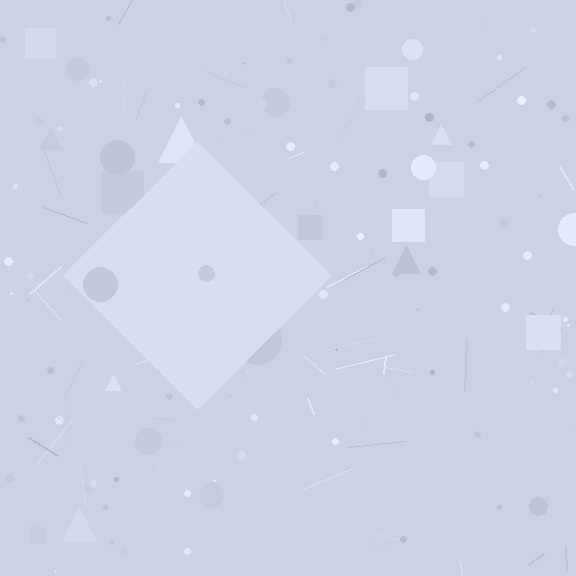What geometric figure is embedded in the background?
A diamond is embedded in the background.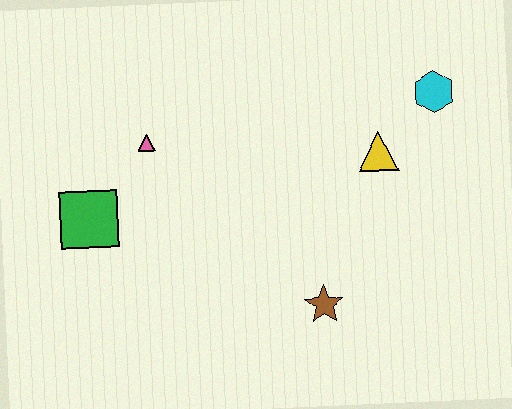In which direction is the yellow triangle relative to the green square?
The yellow triangle is to the right of the green square.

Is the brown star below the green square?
Yes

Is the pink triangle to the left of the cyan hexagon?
Yes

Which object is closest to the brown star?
The yellow triangle is closest to the brown star.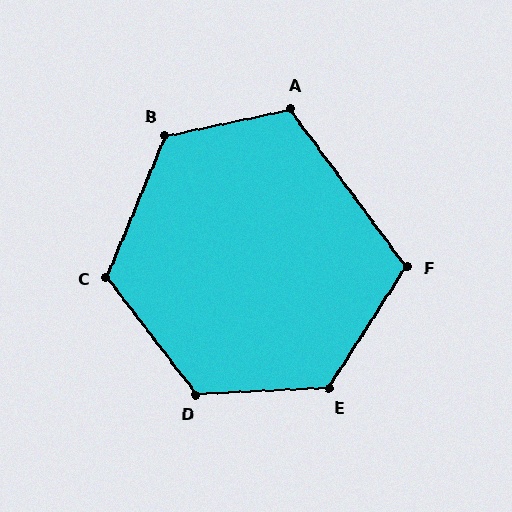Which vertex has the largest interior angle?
E, at approximately 125 degrees.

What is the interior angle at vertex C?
Approximately 120 degrees (obtuse).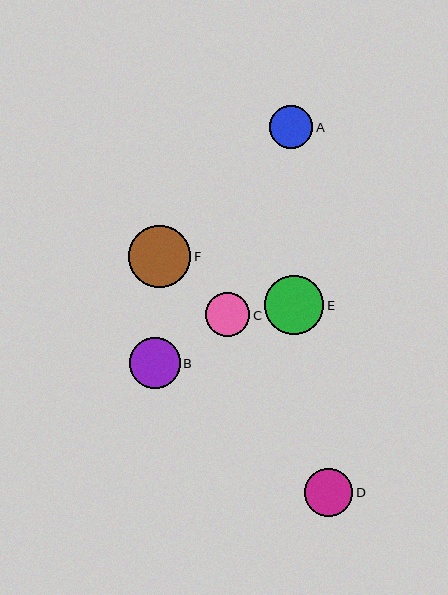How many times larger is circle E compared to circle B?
Circle E is approximately 1.2 times the size of circle B.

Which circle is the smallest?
Circle A is the smallest with a size of approximately 43 pixels.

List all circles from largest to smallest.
From largest to smallest: F, E, B, D, C, A.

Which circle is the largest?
Circle F is the largest with a size of approximately 62 pixels.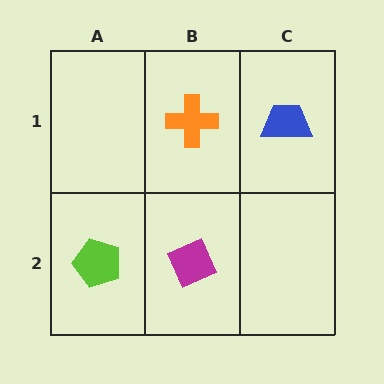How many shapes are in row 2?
2 shapes.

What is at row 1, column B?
An orange cross.